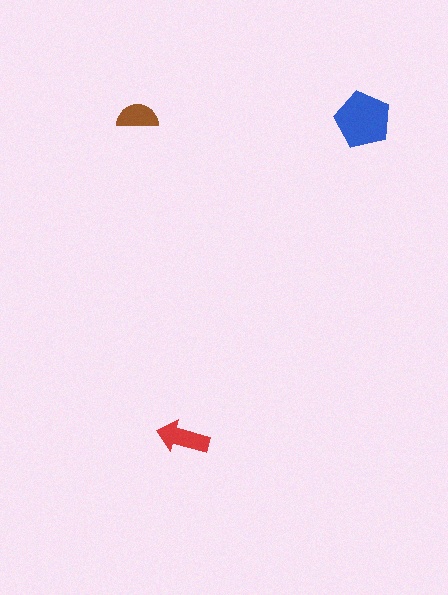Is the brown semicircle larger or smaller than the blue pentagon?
Smaller.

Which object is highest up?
The brown semicircle is topmost.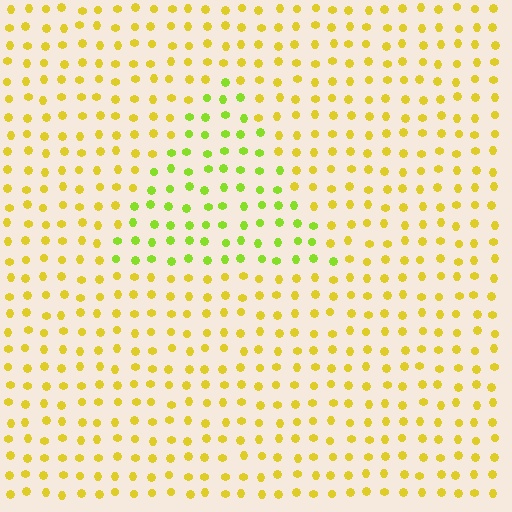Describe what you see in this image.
The image is filled with small yellow elements in a uniform arrangement. A triangle-shaped region is visible where the elements are tinted to a slightly different hue, forming a subtle color boundary.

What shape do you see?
I see a triangle.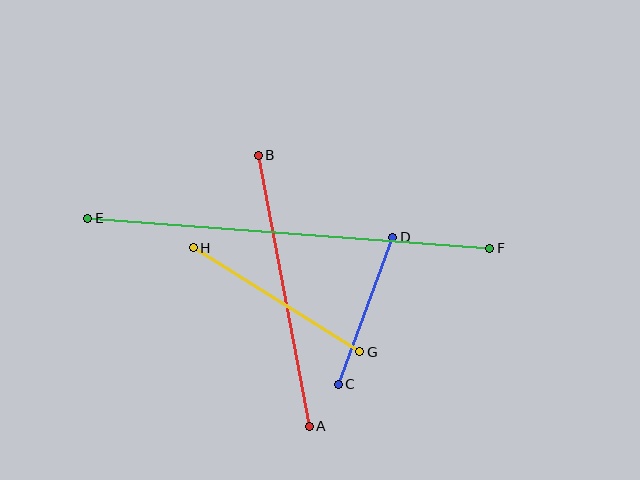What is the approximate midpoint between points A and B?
The midpoint is at approximately (284, 291) pixels.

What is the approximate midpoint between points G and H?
The midpoint is at approximately (277, 300) pixels.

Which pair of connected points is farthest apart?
Points E and F are farthest apart.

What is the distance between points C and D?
The distance is approximately 156 pixels.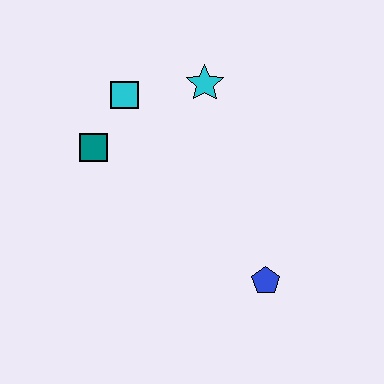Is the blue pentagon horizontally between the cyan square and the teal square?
No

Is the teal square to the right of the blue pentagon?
No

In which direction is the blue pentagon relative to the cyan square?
The blue pentagon is below the cyan square.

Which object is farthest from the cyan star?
The blue pentagon is farthest from the cyan star.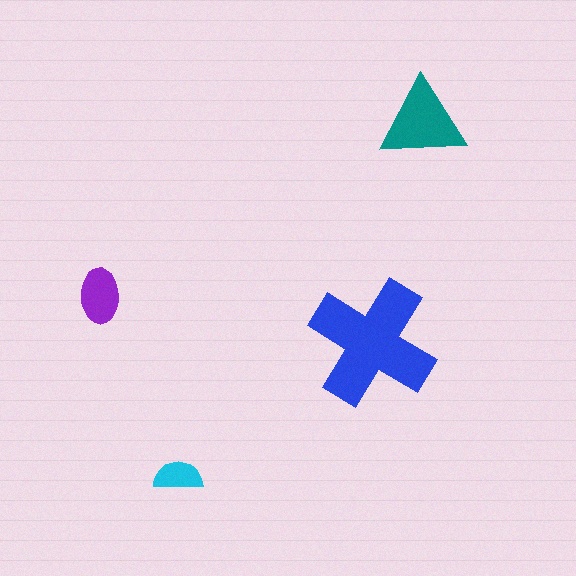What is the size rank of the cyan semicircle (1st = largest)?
4th.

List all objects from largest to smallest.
The blue cross, the teal triangle, the purple ellipse, the cyan semicircle.